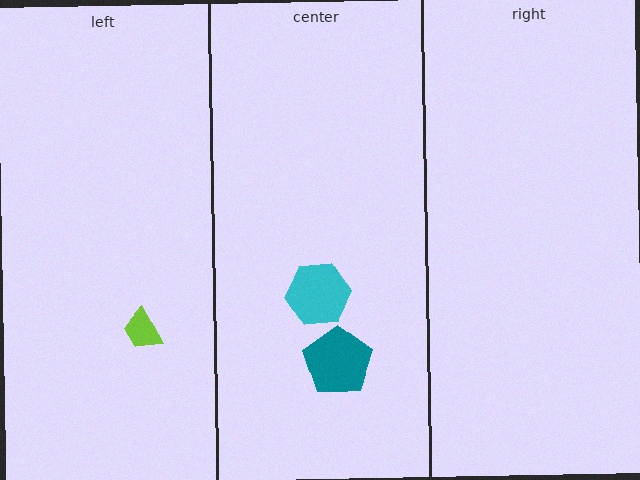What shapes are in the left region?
The lime trapezoid.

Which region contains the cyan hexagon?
The center region.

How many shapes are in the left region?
1.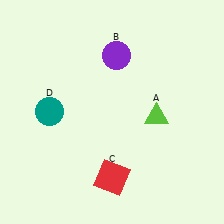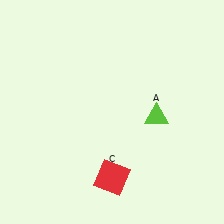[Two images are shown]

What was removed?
The teal circle (D), the purple circle (B) were removed in Image 2.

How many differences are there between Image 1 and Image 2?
There are 2 differences between the two images.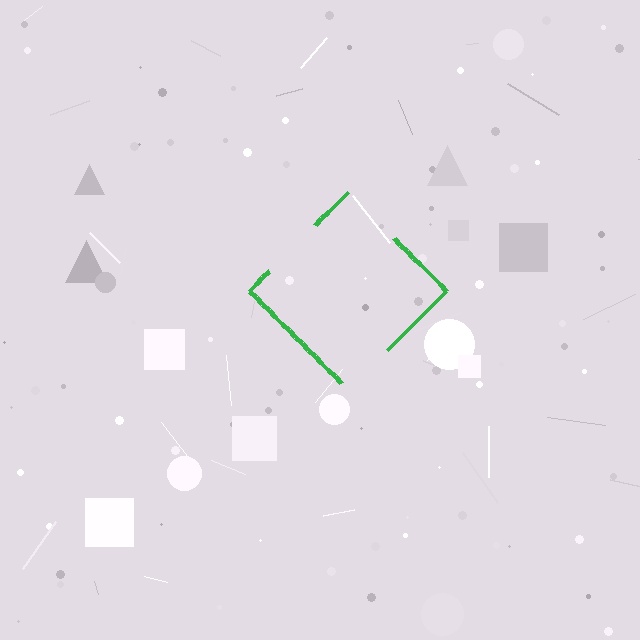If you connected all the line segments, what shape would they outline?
They would outline a diamond.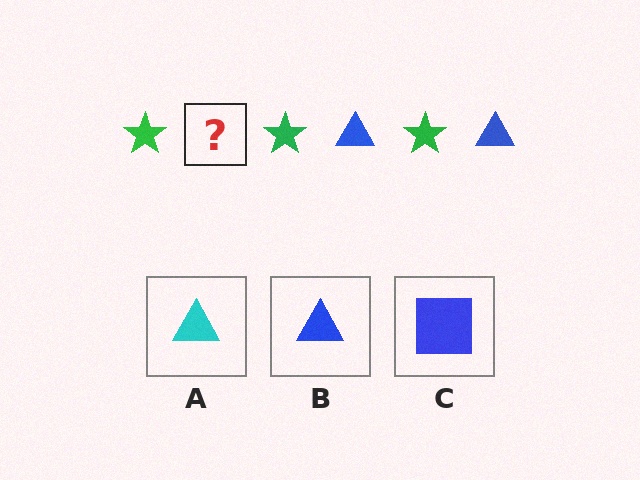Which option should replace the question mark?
Option B.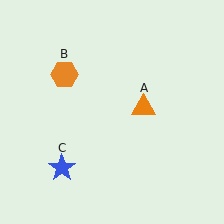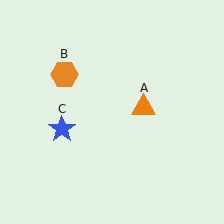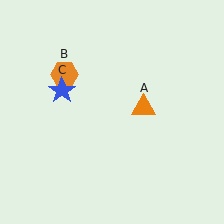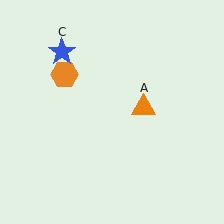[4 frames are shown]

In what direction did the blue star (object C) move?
The blue star (object C) moved up.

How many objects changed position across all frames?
1 object changed position: blue star (object C).